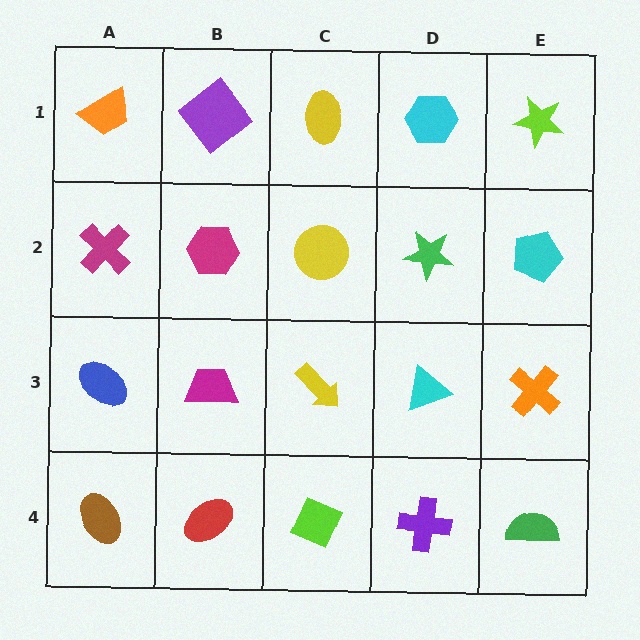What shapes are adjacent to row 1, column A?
A magenta cross (row 2, column A), a purple diamond (row 1, column B).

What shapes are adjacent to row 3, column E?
A cyan pentagon (row 2, column E), a green semicircle (row 4, column E), a cyan triangle (row 3, column D).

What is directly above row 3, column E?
A cyan pentagon.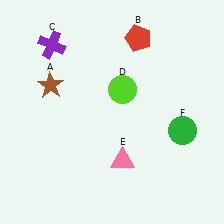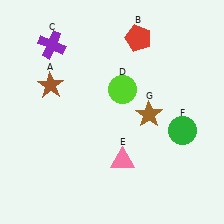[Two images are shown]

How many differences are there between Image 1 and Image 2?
There is 1 difference between the two images.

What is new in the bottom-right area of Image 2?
A brown star (G) was added in the bottom-right area of Image 2.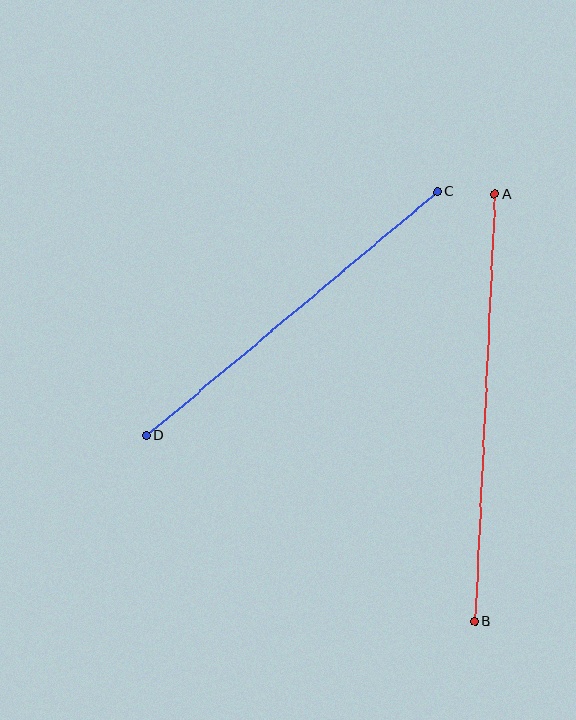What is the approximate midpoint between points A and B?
The midpoint is at approximately (485, 408) pixels.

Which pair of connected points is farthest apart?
Points A and B are farthest apart.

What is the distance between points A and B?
The distance is approximately 427 pixels.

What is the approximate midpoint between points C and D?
The midpoint is at approximately (292, 314) pixels.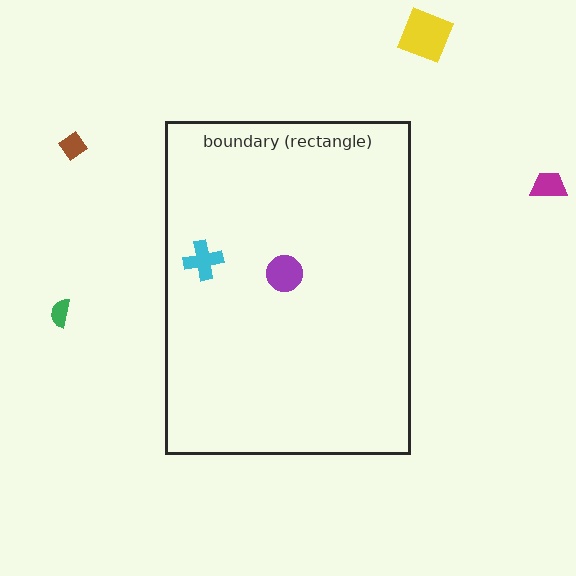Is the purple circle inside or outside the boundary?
Inside.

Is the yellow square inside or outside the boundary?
Outside.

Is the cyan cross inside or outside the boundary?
Inside.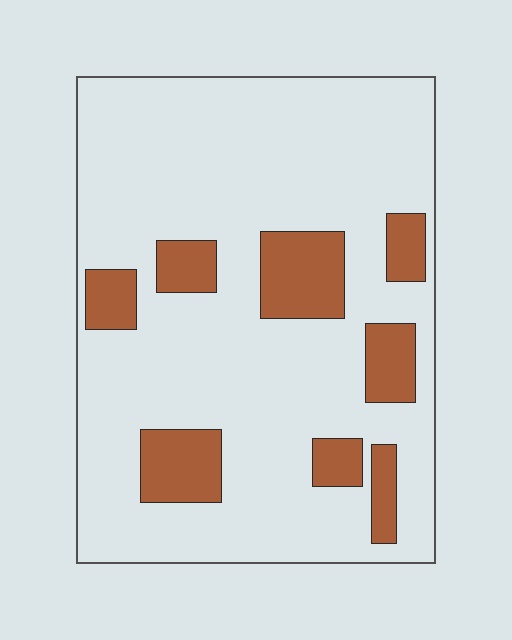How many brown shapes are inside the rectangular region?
8.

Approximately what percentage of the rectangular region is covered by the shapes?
Approximately 20%.